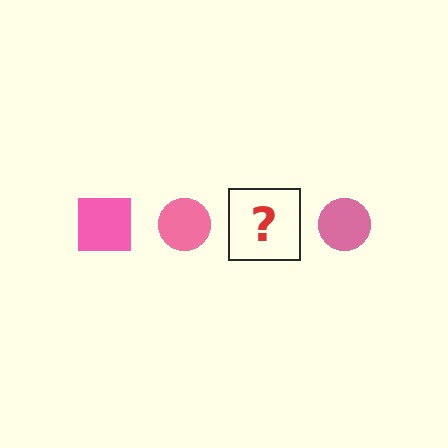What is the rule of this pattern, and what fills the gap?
The rule is that the pattern cycles through square, circle shapes in pink. The gap should be filled with a pink square.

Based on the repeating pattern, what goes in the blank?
The blank should be a pink square.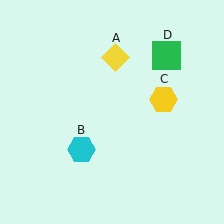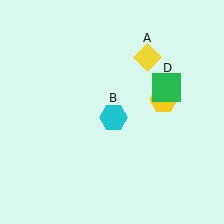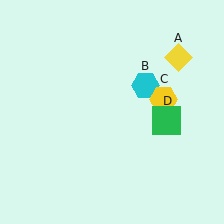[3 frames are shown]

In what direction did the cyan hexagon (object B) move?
The cyan hexagon (object B) moved up and to the right.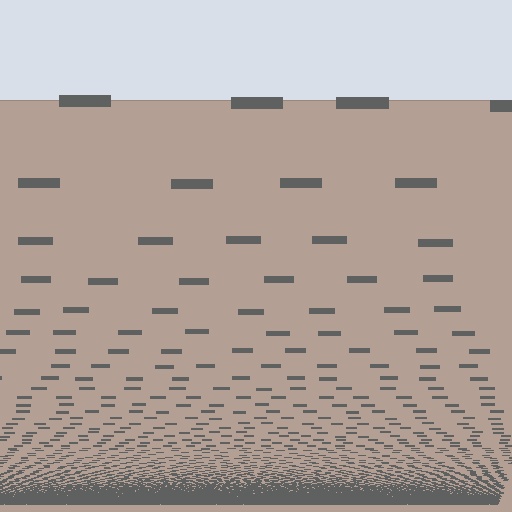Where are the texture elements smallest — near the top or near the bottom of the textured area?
Near the bottom.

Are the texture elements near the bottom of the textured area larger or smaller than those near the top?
Smaller. The gradient is inverted — elements near the bottom are smaller and denser.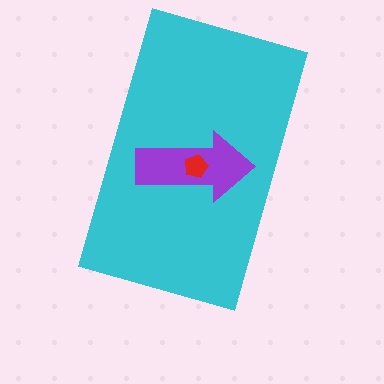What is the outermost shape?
The cyan rectangle.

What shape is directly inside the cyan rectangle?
The purple arrow.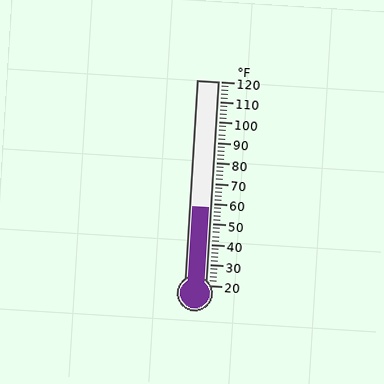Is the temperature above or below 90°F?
The temperature is below 90°F.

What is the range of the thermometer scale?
The thermometer scale ranges from 20°F to 120°F.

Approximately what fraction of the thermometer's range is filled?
The thermometer is filled to approximately 40% of its range.